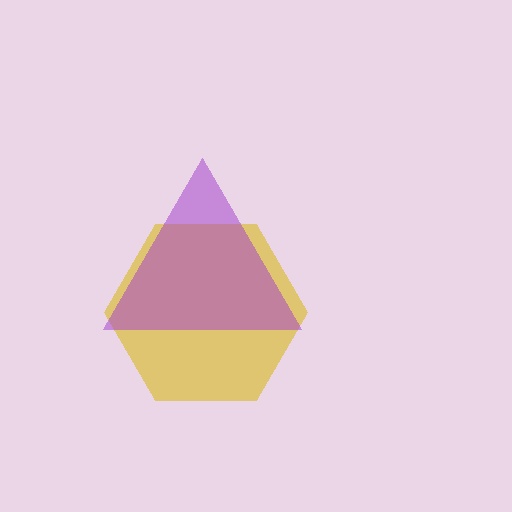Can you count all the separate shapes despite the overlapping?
Yes, there are 2 separate shapes.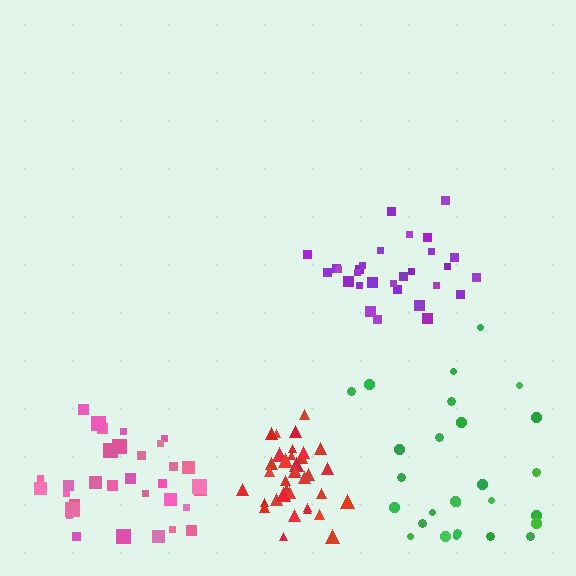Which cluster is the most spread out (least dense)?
Green.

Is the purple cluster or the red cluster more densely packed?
Red.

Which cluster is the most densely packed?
Red.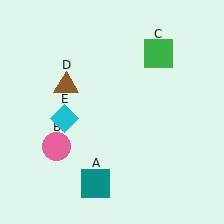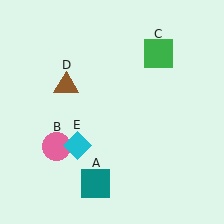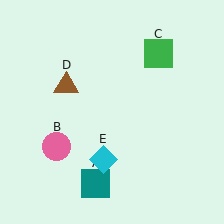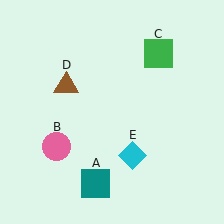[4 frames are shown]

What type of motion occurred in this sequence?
The cyan diamond (object E) rotated counterclockwise around the center of the scene.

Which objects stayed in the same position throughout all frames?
Teal square (object A) and pink circle (object B) and green square (object C) and brown triangle (object D) remained stationary.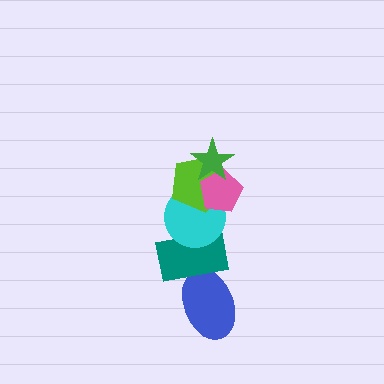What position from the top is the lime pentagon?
The lime pentagon is 3rd from the top.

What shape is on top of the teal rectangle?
The cyan circle is on top of the teal rectangle.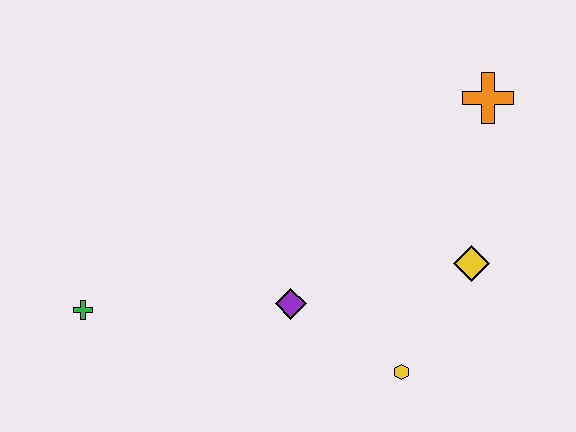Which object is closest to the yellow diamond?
The yellow hexagon is closest to the yellow diamond.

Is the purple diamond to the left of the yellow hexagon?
Yes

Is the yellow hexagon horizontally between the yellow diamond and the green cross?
Yes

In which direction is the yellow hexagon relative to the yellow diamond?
The yellow hexagon is below the yellow diamond.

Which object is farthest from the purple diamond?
The orange cross is farthest from the purple diamond.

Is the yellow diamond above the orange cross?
No